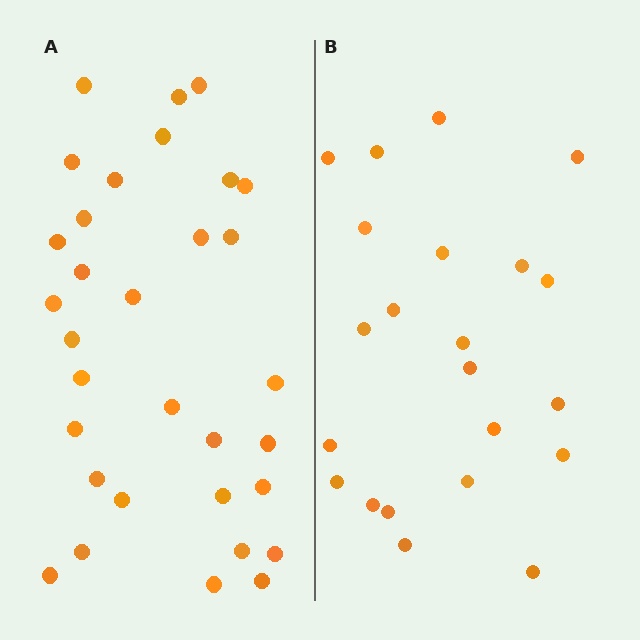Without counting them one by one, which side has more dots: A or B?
Region A (the left region) has more dots.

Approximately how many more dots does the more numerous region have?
Region A has roughly 10 or so more dots than region B.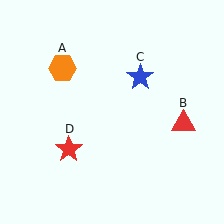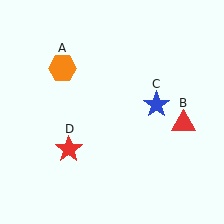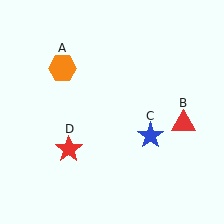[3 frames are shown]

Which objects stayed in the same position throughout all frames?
Orange hexagon (object A) and red triangle (object B) and red star (object D) remained stationary.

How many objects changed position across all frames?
1 object changed position: blue star (object C).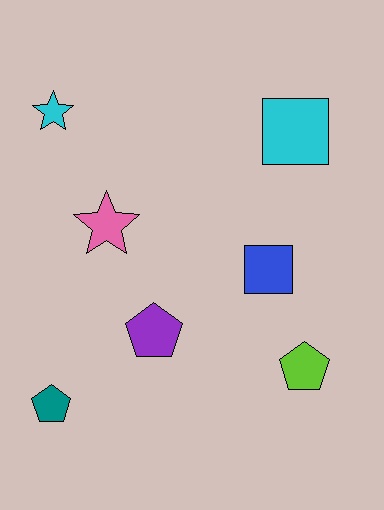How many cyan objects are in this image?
There are 2 cyan objects.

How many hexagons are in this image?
There are no hexagons.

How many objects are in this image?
There are 7 objects.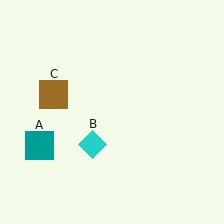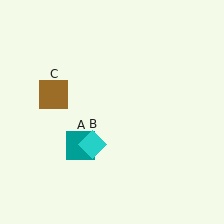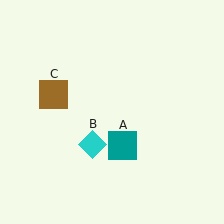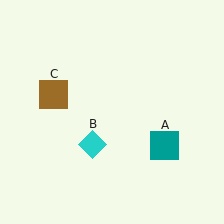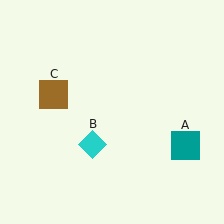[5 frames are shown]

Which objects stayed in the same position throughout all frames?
Cyan diamond (object B) and brown square (object C) remained stationary.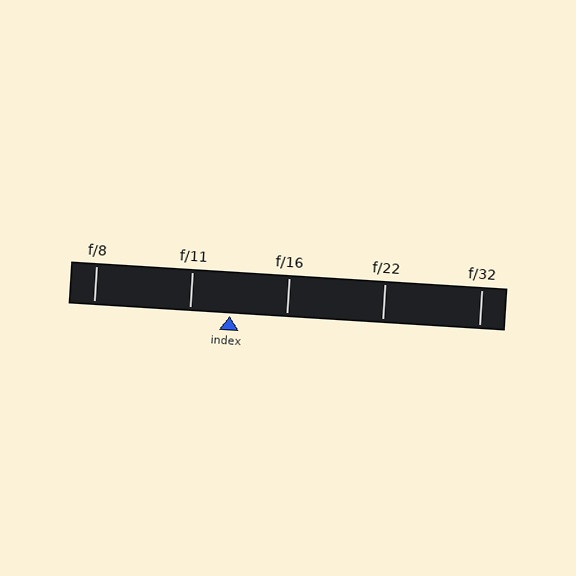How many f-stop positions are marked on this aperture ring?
There are 5 f-stop positions marked.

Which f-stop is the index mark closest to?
The index mark is closest to f/11.